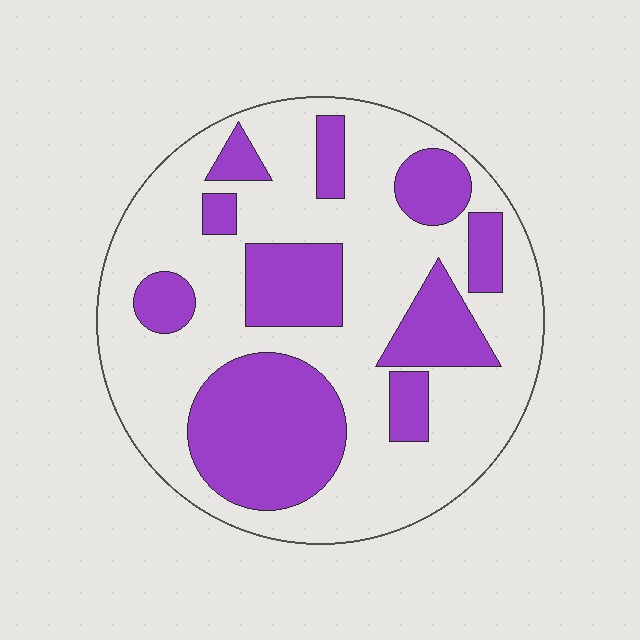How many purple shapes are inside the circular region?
10.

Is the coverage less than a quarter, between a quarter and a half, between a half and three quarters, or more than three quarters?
Between a quarter and a half.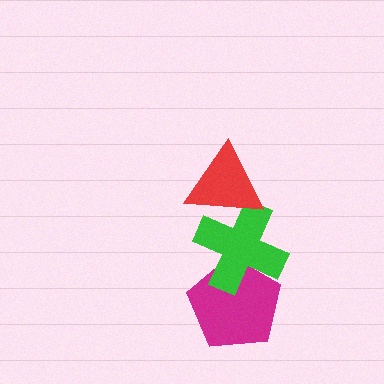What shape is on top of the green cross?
The red triangle is on top of the green cross.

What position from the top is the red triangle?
The red triangle is 1st from the top.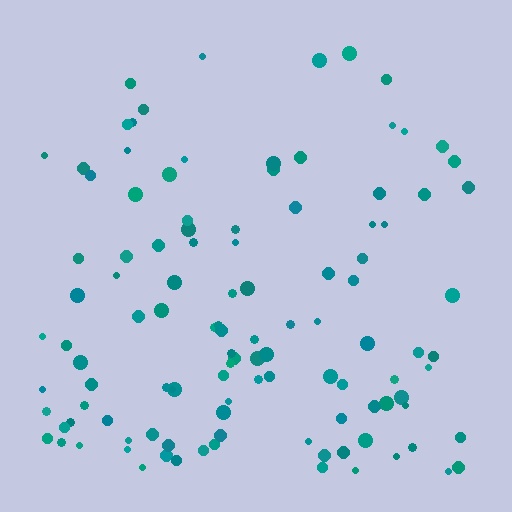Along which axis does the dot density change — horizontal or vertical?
Vertical.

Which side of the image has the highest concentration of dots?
The bottom.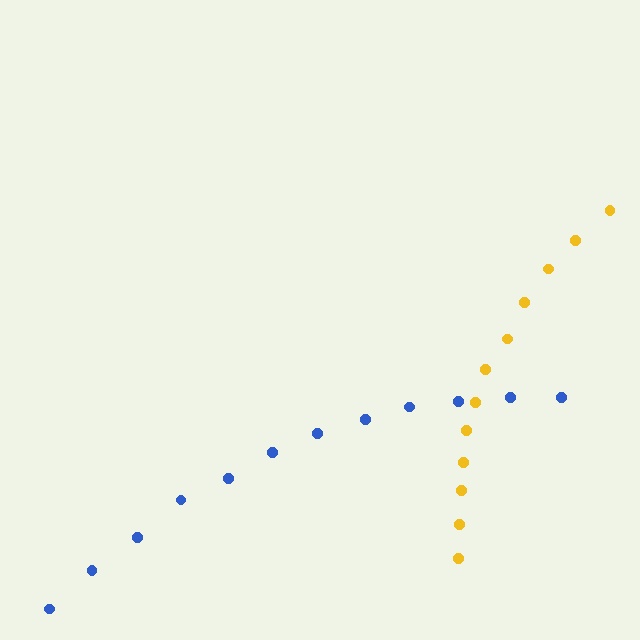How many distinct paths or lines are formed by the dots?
There are 2 distinct paths.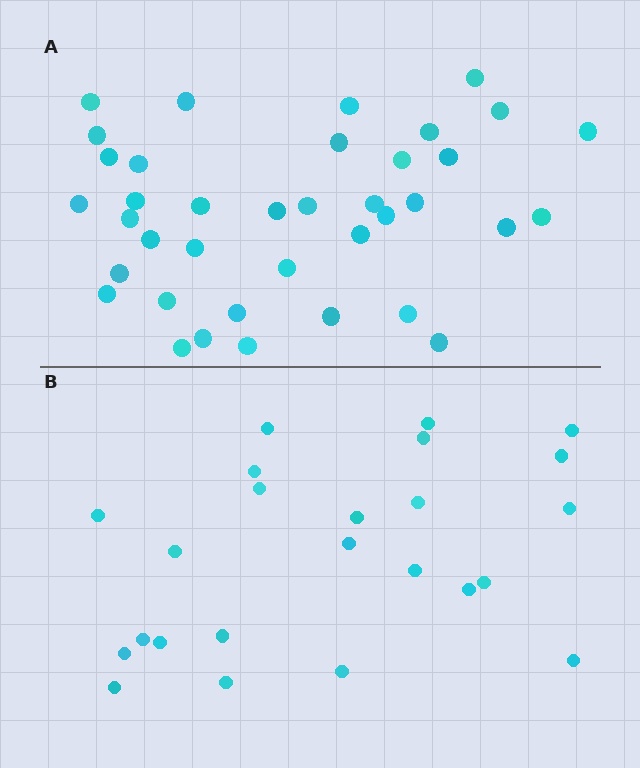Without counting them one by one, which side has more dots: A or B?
Region A (the top region) has more dots.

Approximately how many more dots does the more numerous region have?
Region A has approximately 15 more dots than region B.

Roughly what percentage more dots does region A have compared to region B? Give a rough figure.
About 60% more.